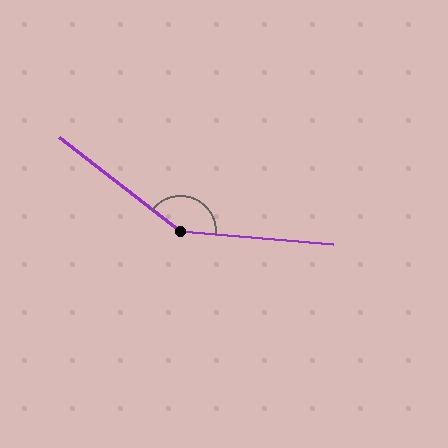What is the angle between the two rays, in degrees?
Approximately 147 degrees.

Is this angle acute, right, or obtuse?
It is obtuse.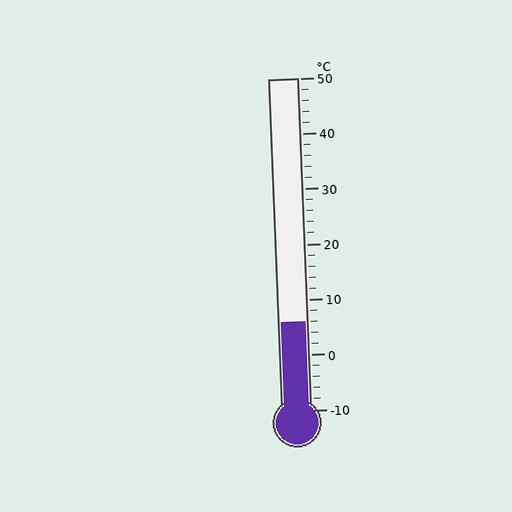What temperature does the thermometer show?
The thermometer shows approximately 6°C.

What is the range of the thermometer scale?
The thermometer scale ranges from -10°C to 50°C.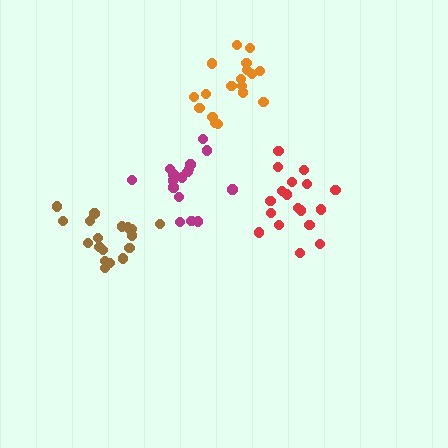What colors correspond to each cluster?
The clusters are colored: magenta, brown, red, orange.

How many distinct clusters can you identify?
There are 4 distinct clusters.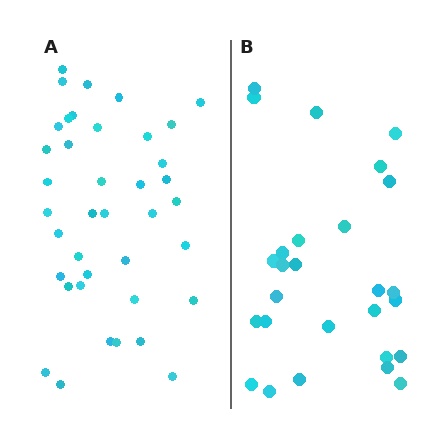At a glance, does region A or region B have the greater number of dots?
Region A (the left region) has more dots.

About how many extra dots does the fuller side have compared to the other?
Region A has roughly 12 or so more dots than region B.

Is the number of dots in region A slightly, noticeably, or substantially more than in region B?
Region A has noticeably more, but not dramatically so. The ratio is roughly 1.4 to 1.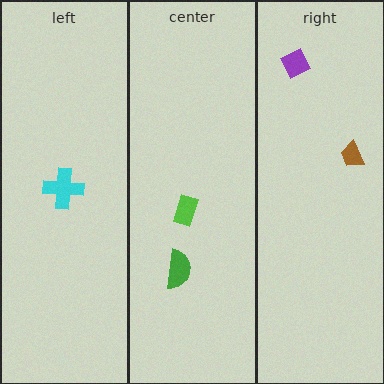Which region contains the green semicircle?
The center region.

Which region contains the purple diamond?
The right region.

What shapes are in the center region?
The lime rectangle, the green semicircle.